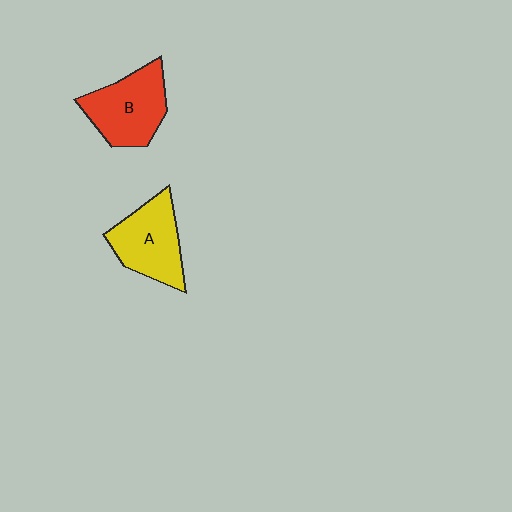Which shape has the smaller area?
Shape A (yellow).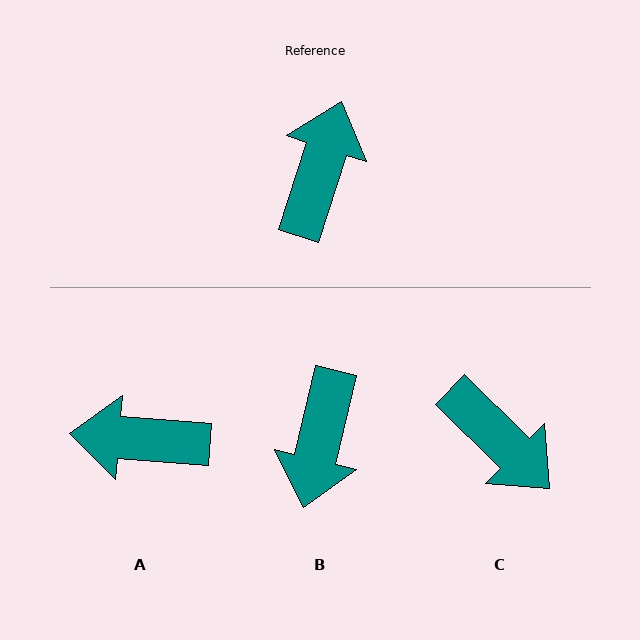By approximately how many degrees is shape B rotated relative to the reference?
Approximately 175 degrees clockwise.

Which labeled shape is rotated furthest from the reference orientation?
B, about 175 degrees away.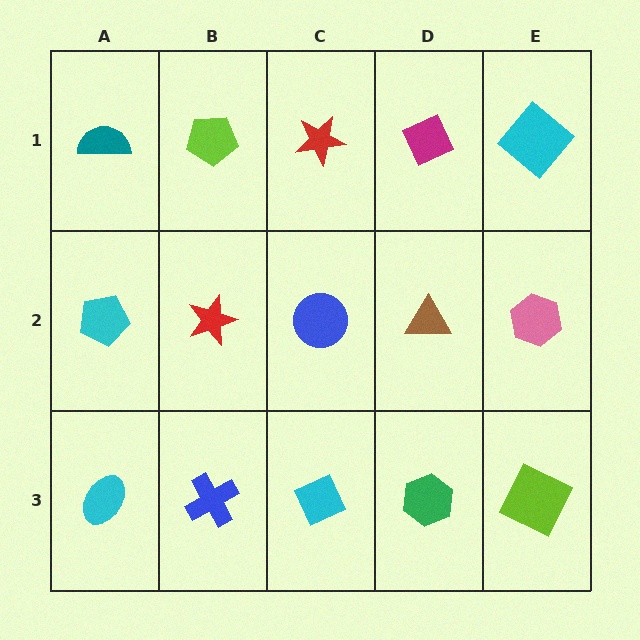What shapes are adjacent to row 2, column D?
A magenta diamond (row 1, column D), a green hexagon (row 3, column D), a blue circle (row 2, column C), a pink hexagon (row 2, column E).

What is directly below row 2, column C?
A cyan diamond.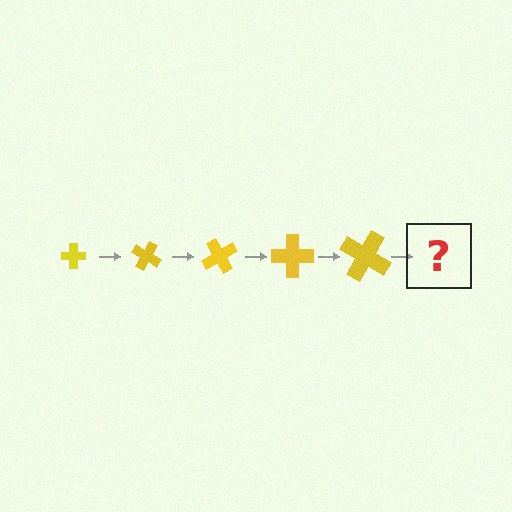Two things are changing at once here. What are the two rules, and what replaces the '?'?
The two rules are that the cross grows larger each step and it rotates 30 degrees each step. The '?' should be a cross, larger than the previous one and rotated 150 degrees from the start.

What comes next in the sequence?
The next element should be a cross, larger than the previous one and rotated 150 degrees from the start.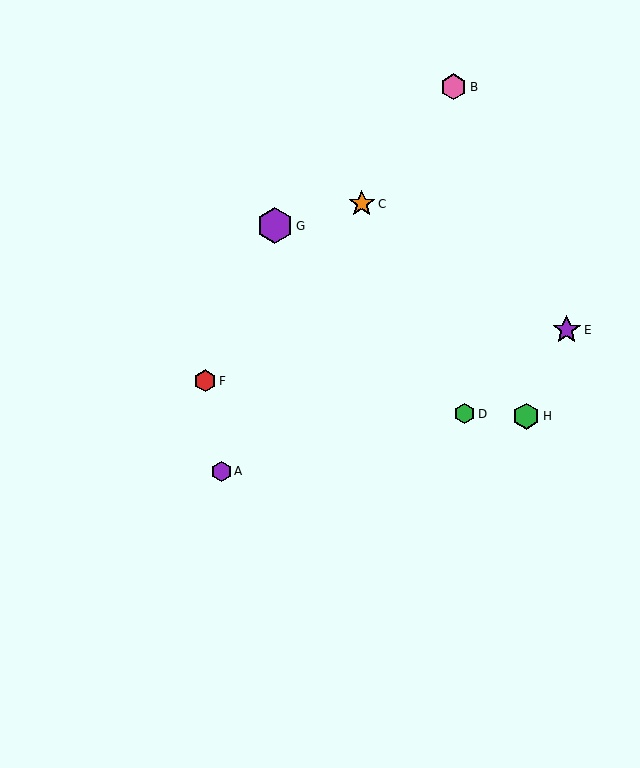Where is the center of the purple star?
The center of the purple star is at (567, 330).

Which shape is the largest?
The purple hexagon (labeled G) is the largest.